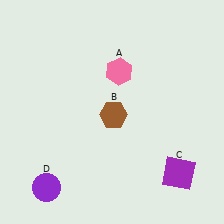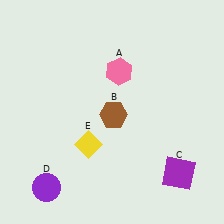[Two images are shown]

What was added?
A yellow diamond (E) was added in Image 2.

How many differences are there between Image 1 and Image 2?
There is 1 difference between the two images.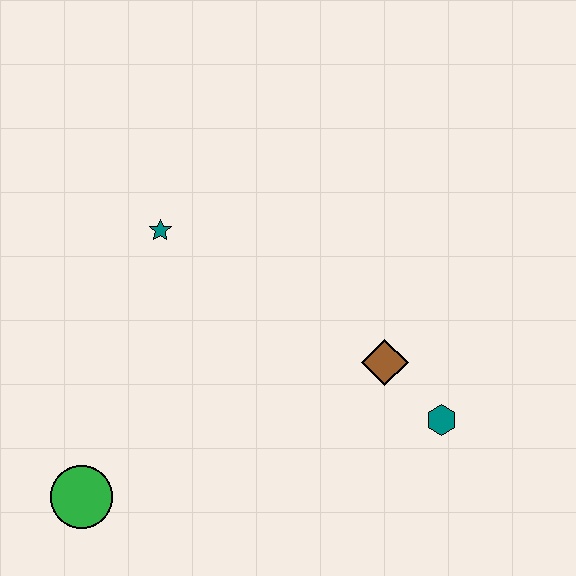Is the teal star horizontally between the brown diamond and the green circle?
Yes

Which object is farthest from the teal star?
The teal hexagon is farthest from the teal star.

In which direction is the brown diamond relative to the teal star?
The brown diamond is to the right of the teal star.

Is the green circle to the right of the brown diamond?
No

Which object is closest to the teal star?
The brown diamond is closest to the teal star.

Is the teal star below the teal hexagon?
No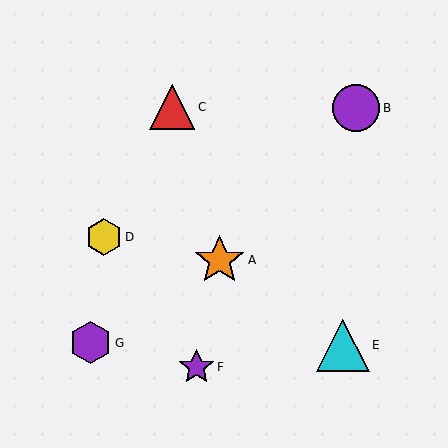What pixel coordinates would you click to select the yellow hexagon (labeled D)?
Click at (104, 237) to select the yellow hexagon D.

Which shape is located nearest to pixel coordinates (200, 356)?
The purple star (labeled F) at (197, 367) is nearest to that location.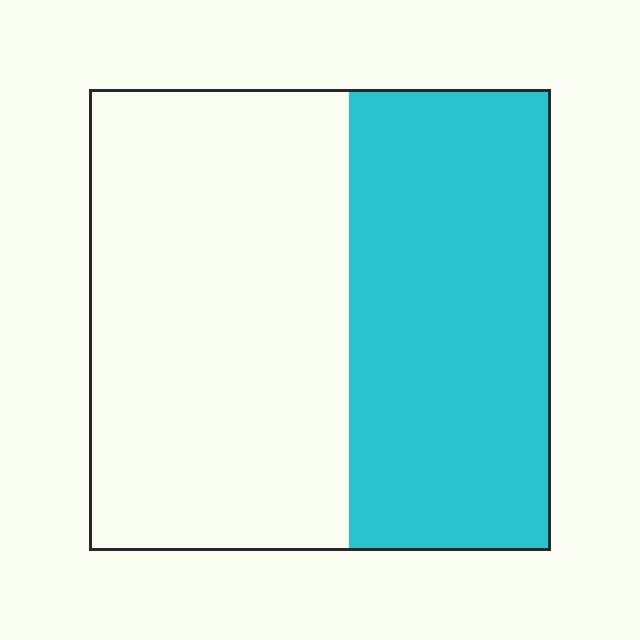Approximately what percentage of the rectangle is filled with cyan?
Approximately 45%.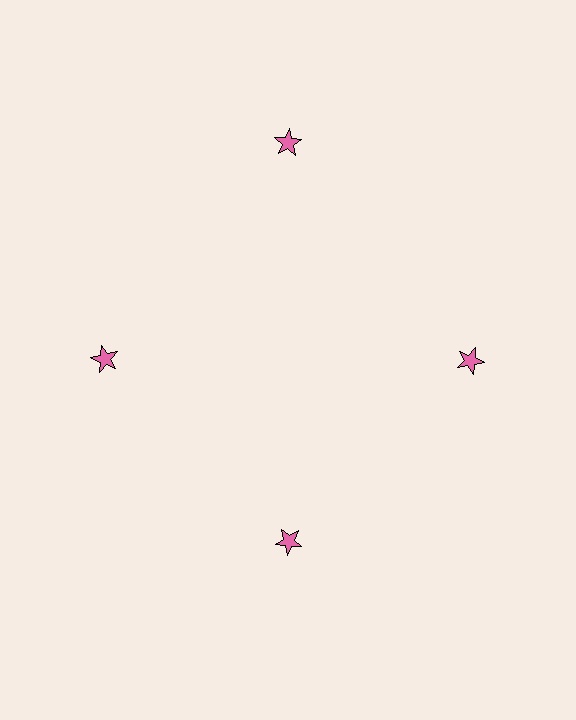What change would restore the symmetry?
The symmetry would be restored by moving it inward, back onto the ring so that all 4 stars sit at equal angles and equal distance from the center.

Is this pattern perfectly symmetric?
No. The 4 pink stars are arranged in a ring, but one element near the 12 o'clock position is pushed outward from the center, breaking the 4-fold rotational symmetry.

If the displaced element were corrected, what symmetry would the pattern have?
It would have 4-fold rotational symmetry — the pattern would map onto itself every 90 degrees.